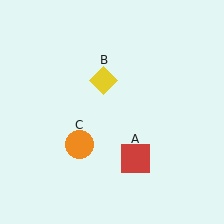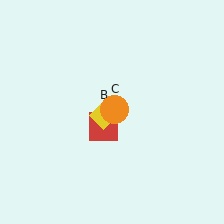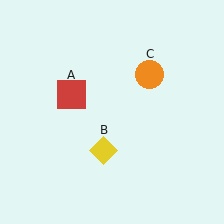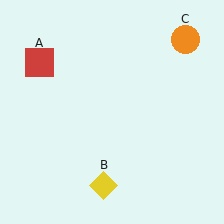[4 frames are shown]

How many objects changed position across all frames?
3 objects changed position: red square (object A), yellow diamond (object B), orange circle (object C).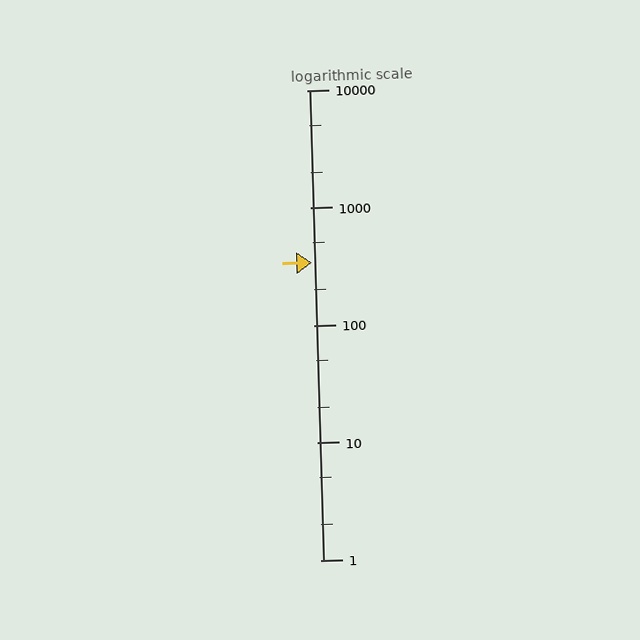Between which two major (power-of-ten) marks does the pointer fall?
The pointer is between 100 and 1000.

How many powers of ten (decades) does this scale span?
The scale spans 4 decades, from 1 to 10000.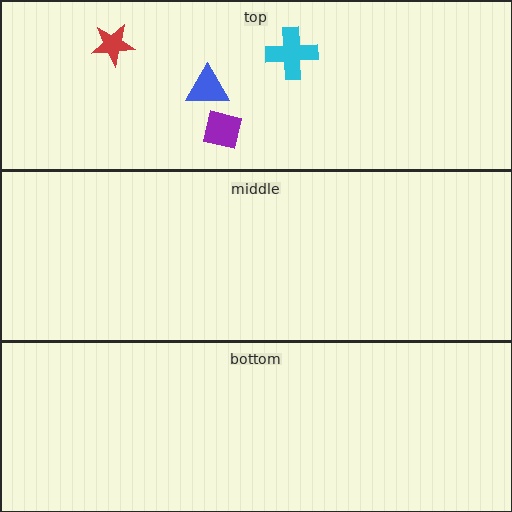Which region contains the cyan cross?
The top region.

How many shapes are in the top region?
4.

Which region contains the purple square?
The top region.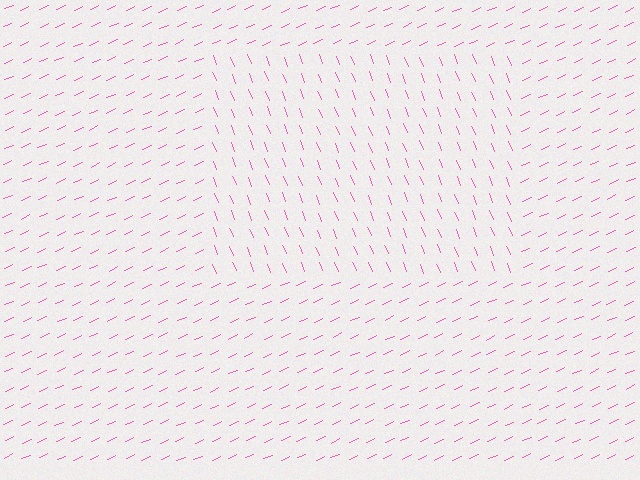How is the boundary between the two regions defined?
The boundary is defined purely by a change in line orientation (approximately 88 degrees difference). All lines are the same color and thickness.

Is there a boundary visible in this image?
Yes, there is a texture boundary formed by a change in line orientation.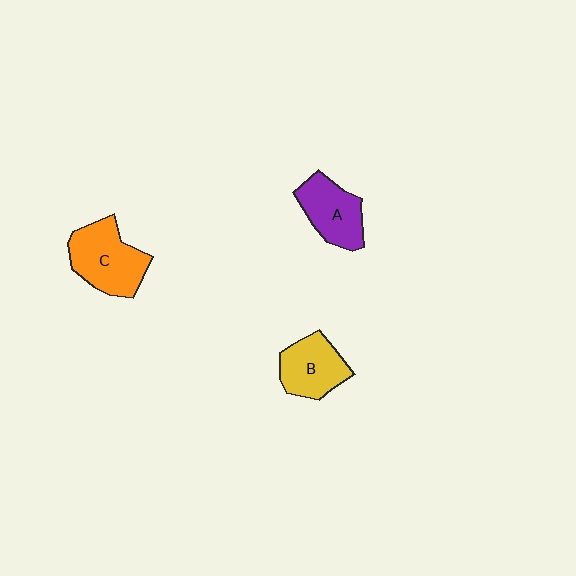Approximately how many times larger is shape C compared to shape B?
Approximately 1.3 times.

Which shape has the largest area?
Shape C (orange).